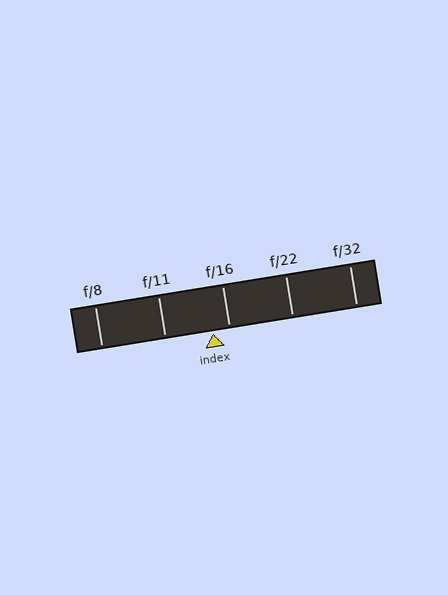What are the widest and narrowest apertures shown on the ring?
The widest aperture shown is f/8 and the narrowest is f/32.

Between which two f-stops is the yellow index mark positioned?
The index mark is between f/11 and f/16.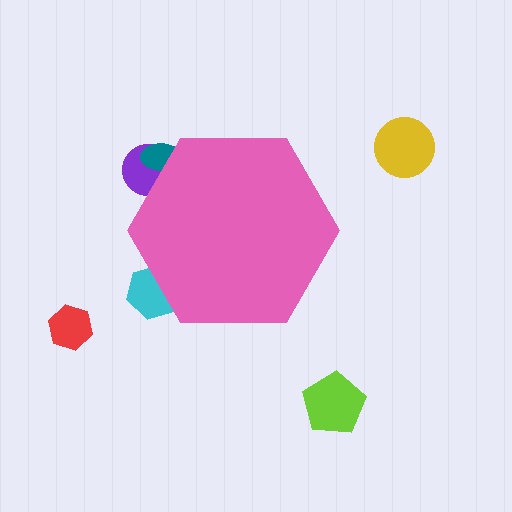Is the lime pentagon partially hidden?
No, the lime pentagon is fully visible.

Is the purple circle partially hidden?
Yes, the purple circle is partially hidden behind the pink hexagon.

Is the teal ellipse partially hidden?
Yes, the teal ellipse is partially hidden behind the pink hexagon.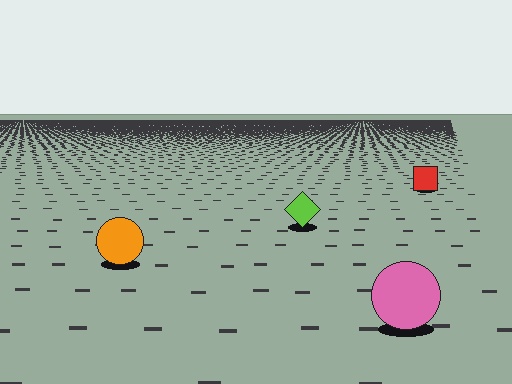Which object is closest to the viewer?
The pink circle is closest. The texture marks near it are larger and more spread out.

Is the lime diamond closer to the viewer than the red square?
Yes. The lime diamond is closer — you can tell from the texture gradient: the ground texture is coarser near it.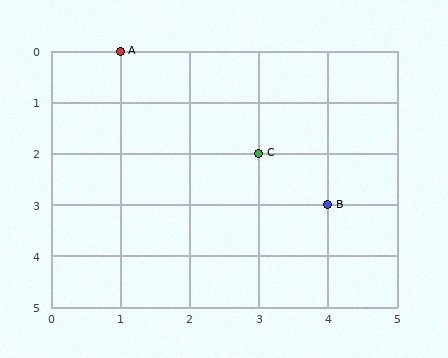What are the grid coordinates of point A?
Point A is at grid coordinates (1, 0).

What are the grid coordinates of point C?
Point C is at grid coordinates (3, 2).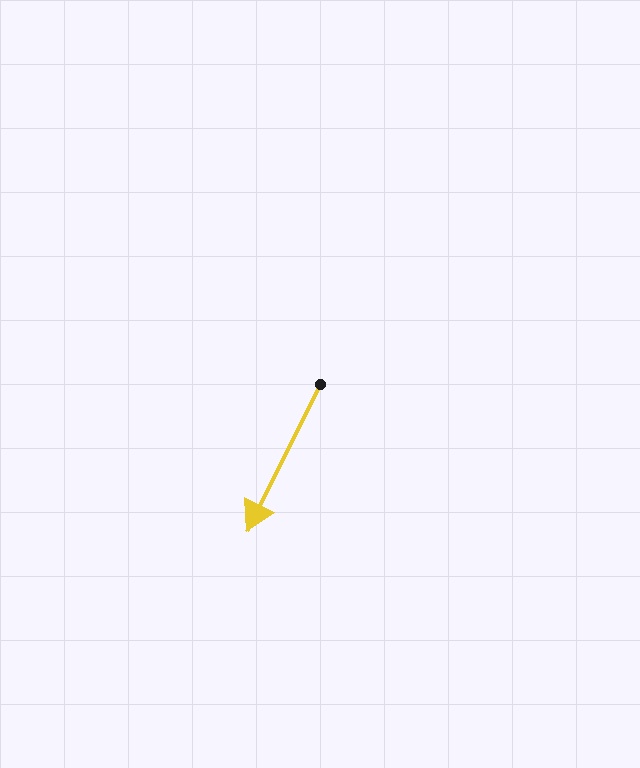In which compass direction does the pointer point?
Southwest.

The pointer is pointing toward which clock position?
Roughly 7 o'clock.